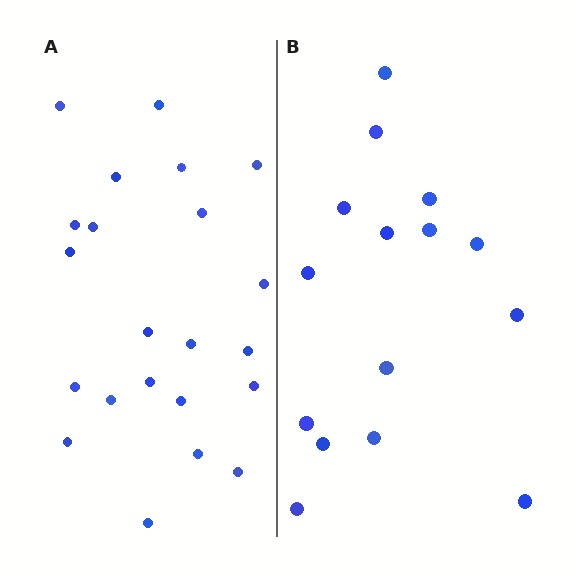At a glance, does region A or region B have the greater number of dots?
Region A (the left region) has more dots.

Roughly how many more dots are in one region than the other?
Region A has roughly 8 or so more dots than region B.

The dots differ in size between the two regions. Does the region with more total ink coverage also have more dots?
No. Region B has more total ink coverage because its dots are larger, but region A actually contains more individual dots. Total area can be misleading — the number of items is what matters here.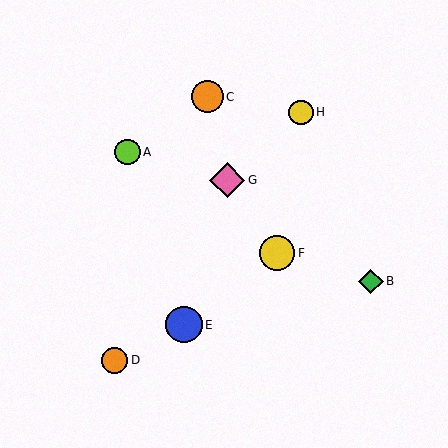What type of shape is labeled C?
Shape C is an orange circle.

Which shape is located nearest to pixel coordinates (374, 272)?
The green diamond (labeled B) at (371, 282) is nearest to that location.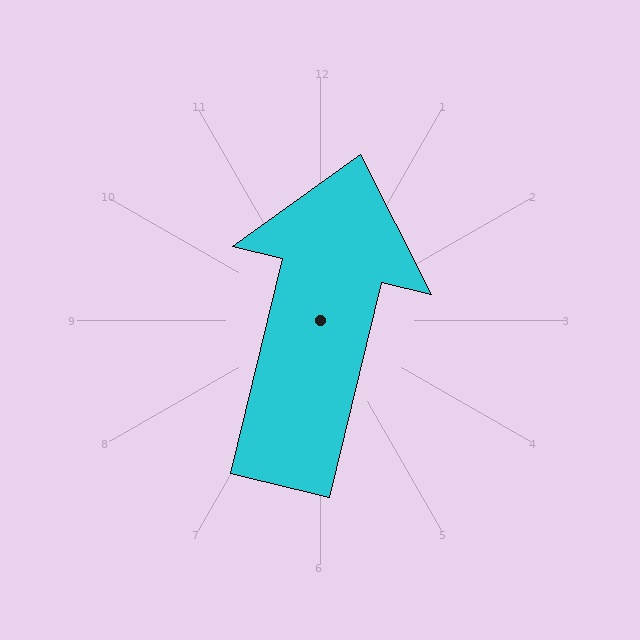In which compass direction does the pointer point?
North.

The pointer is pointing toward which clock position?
Roughly 12 o'clock.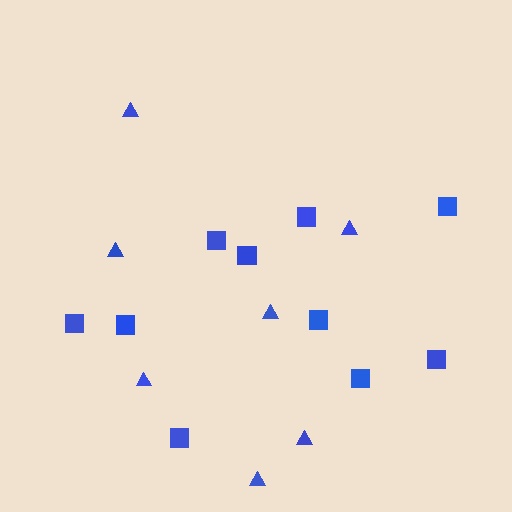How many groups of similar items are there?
There are 2 groups: one group of squares (10) and one group of triangles (7).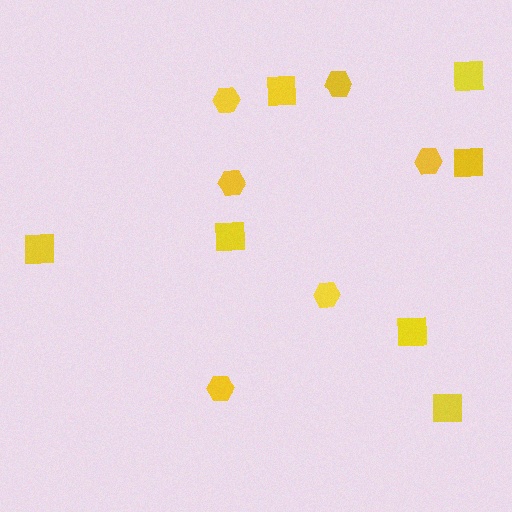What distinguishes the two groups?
There are 2 groups: one group of hexagons (6) and one group of squares (7).